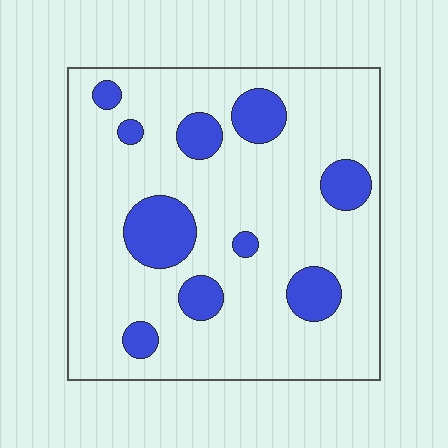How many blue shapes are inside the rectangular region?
10.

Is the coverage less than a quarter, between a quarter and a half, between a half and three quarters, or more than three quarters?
Less than a quarter.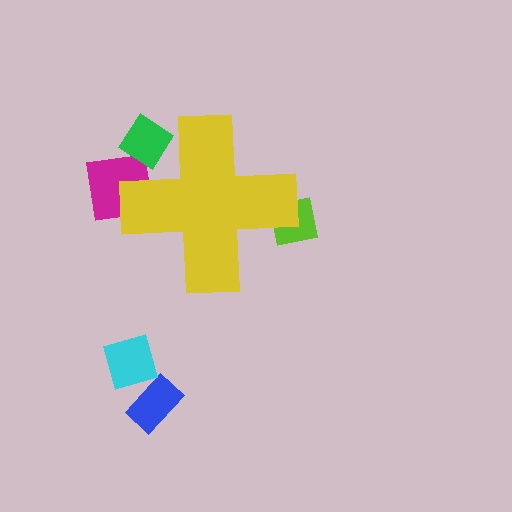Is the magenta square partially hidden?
Yes, the magenta square is partially hidden behind the yellow cross.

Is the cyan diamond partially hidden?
No, the cyan diamond is fully visible.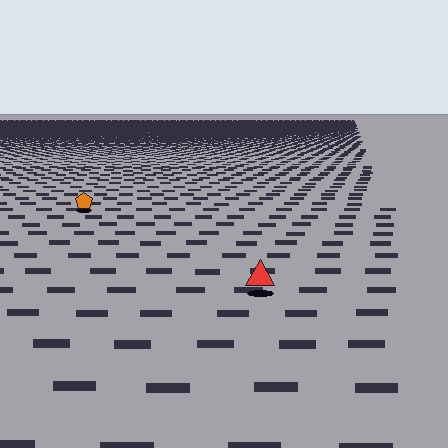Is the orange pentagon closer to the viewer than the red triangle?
No. The red triangle is closer — you can tell from the texture gradient: the ground texture is coarser near it.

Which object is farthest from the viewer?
The orange pentagon is farthest from the viewer. It appears smaller and the ground texture around it is denser.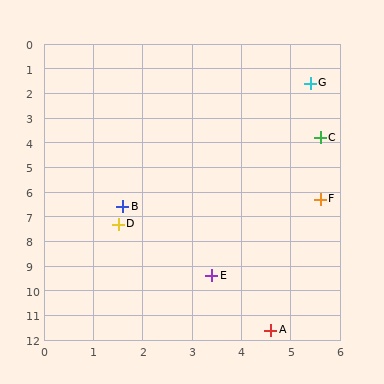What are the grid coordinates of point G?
Point G is at approximately (5.4, 1.6).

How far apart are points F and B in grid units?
Points F and B are about 4.0 grid units apart.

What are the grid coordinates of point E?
Point E is at approximately (3.4, 9.4).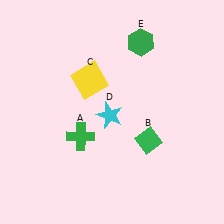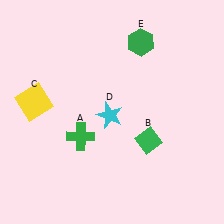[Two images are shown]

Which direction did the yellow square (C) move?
The yellow square (C) moved left.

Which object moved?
The yellow square (C) moved left.